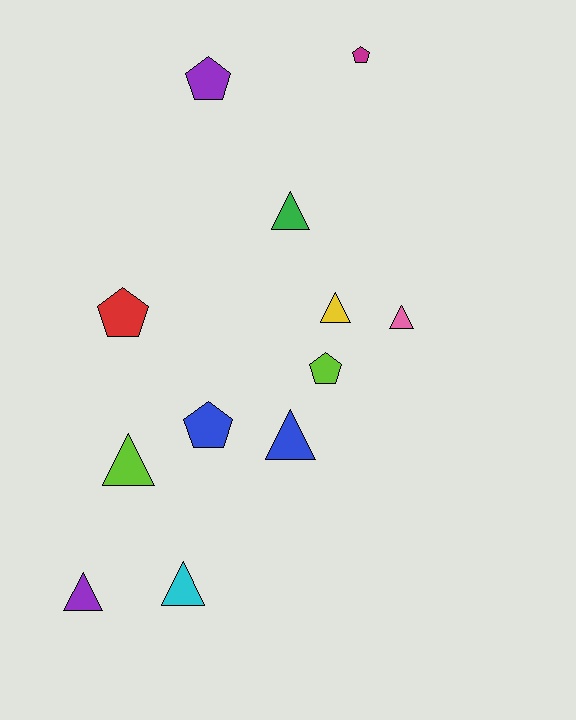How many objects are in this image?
There are 12 objects.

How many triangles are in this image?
There are 7 triangles.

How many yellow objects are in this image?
There is 1 yellow object.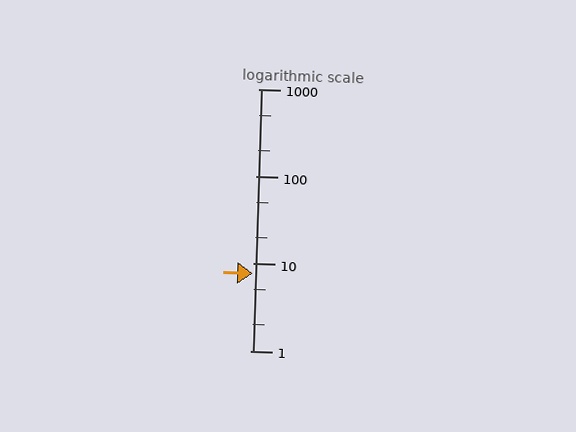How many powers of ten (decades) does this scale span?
The scale spans 3 decades, from 1 to 1000.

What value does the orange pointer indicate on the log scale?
The pointer indicates approximately 7.7.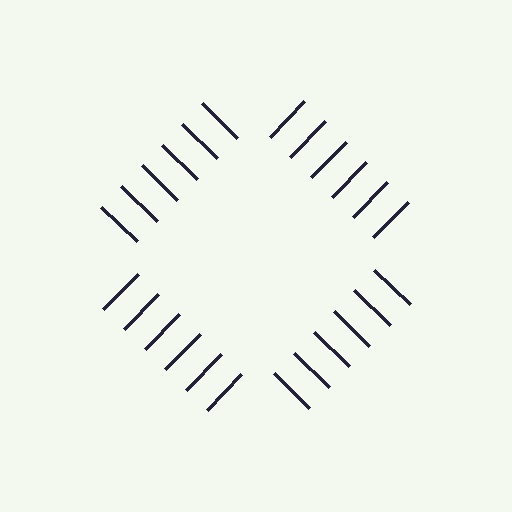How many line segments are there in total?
24 — 6 along each of the 4 edges.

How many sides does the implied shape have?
4 sides — the line-ends trace a square.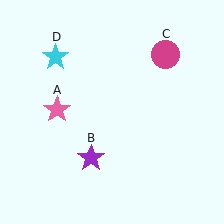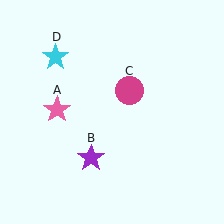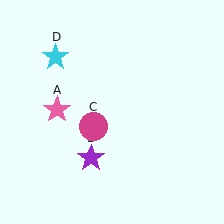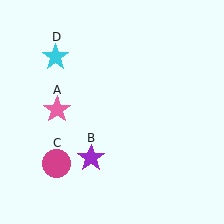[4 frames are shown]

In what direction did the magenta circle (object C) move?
The magenta circle (object C) moved down and to the left.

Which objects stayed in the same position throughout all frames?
Pink star (object A) and purple star (object B) and cyan star (object D) remained stationary.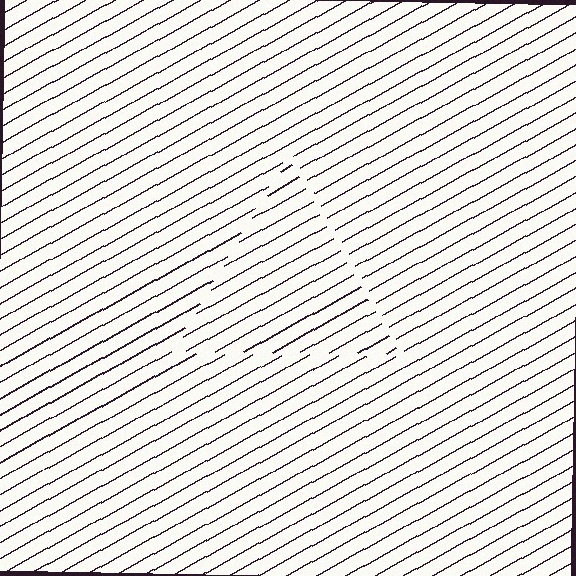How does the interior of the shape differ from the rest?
The interior of the shape contains the same grating, shifted by half a period — the contour is defined by the phase discontinuity where line-ends from the inner and outer gratings abut.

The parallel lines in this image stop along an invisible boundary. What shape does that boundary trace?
An illusory triangle. The interior of the shape contains the same grating, shifted by half a period — the contour is defined by the phase discontinuity where line-ends from the inner and outer gratings abut.